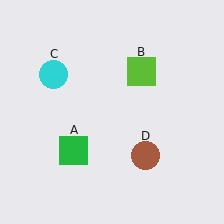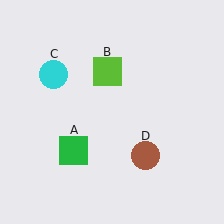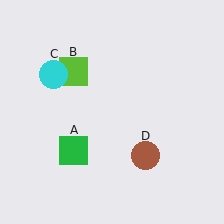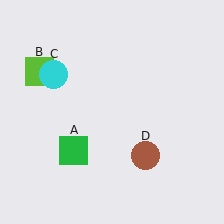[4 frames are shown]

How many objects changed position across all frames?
1 object changed position: lime square (object B).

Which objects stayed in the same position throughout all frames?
Green square (object A) and cyan circle (object C) and brown circle (object D) remained stationary.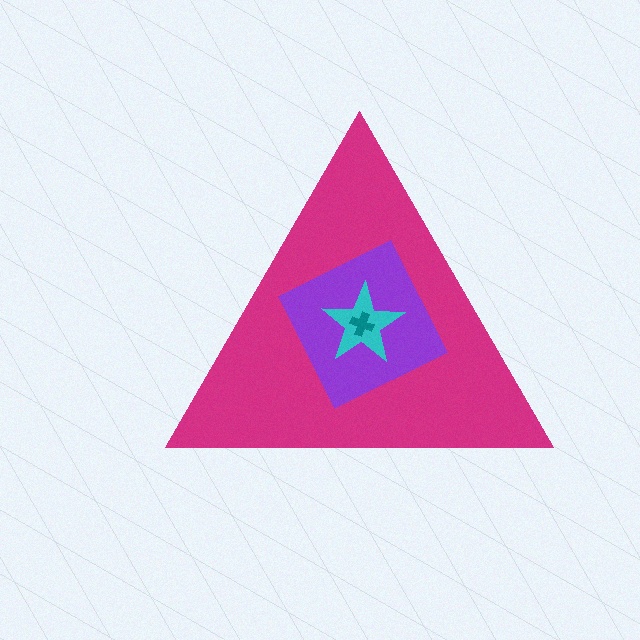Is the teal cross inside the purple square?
Yes.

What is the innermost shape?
The teal cross.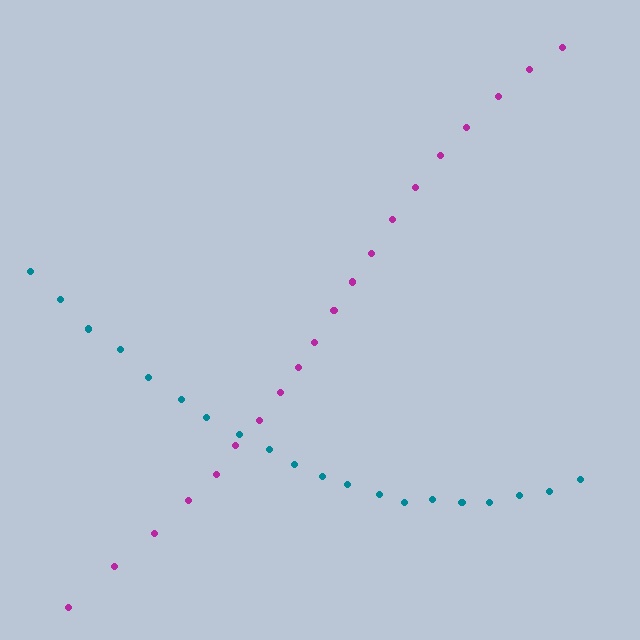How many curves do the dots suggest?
There are 2 distinct paths.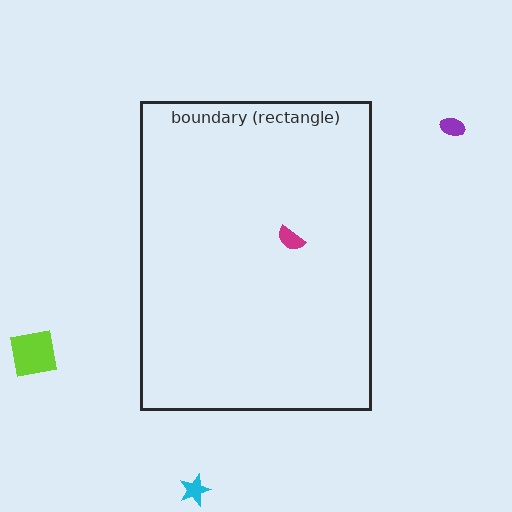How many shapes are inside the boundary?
1 inside, 3 outside.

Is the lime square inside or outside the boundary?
Outside.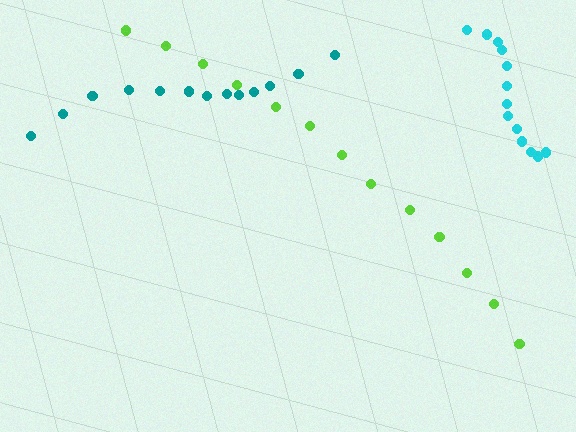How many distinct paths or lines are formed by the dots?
There are 3 distinct paths.